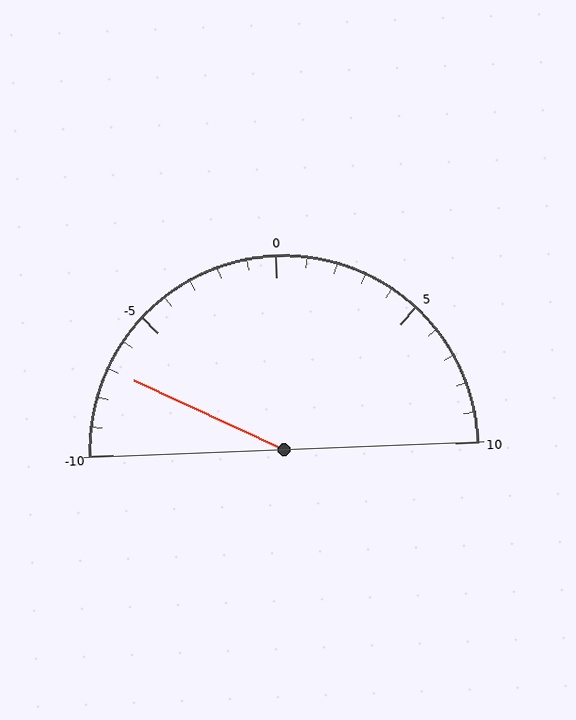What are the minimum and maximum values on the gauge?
The gauge ranges from -10 to 10.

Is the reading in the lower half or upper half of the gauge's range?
The reading is in the lower half of the range (-10 to 10).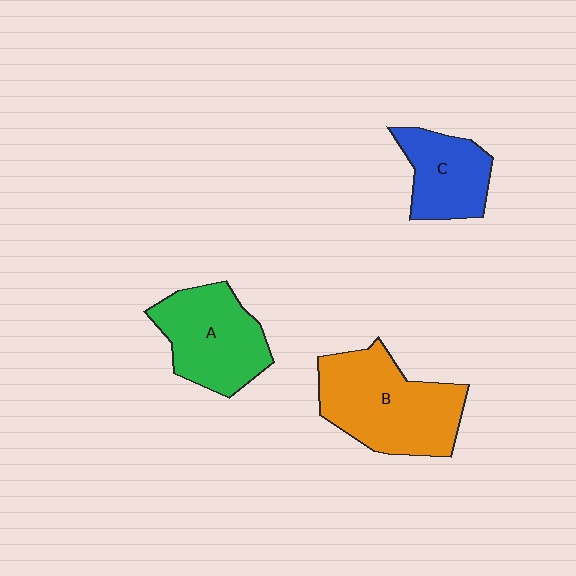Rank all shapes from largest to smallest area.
From largest to smallest: B (orange), A (green), C (blue).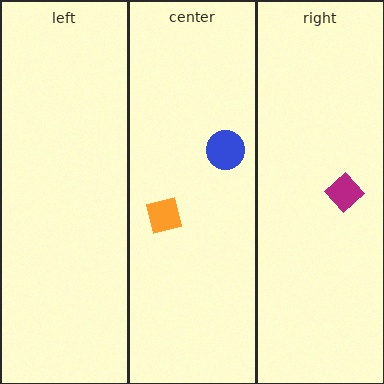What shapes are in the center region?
The blue circle, the orange square.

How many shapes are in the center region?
2.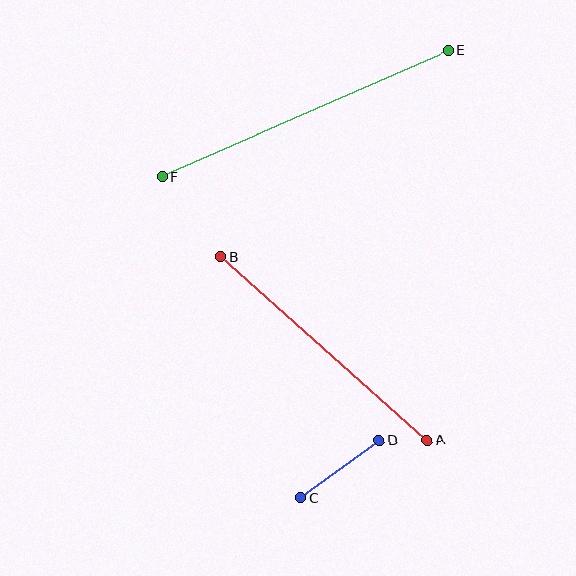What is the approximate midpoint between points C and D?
The midpoint is at approximately (340, 469) pixels.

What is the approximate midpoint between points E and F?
The midpoint is at approximately (305, 114) pixels.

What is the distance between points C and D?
The distance is approximately 98 pixels.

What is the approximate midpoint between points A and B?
The midpoint is at approximately (324, 348) pixels.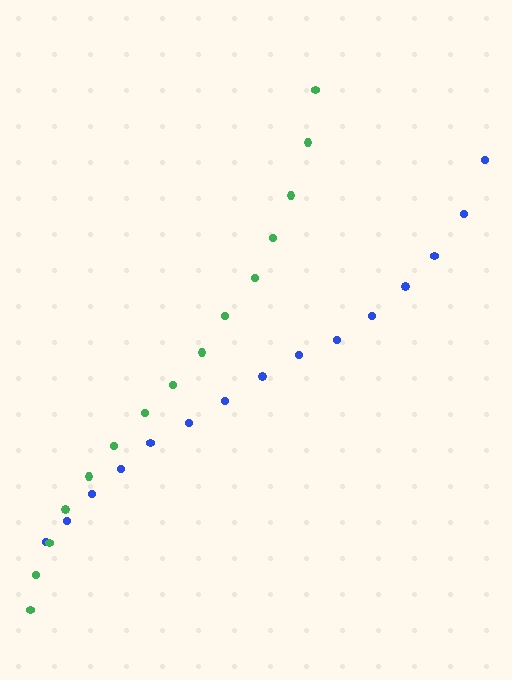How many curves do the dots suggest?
There are 2 distinct paths.